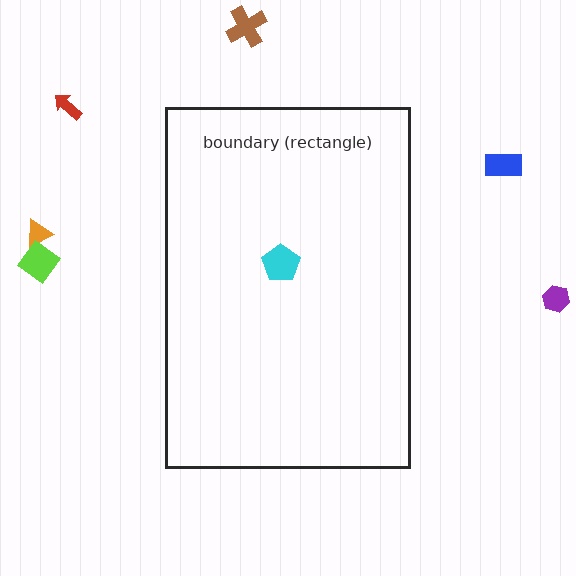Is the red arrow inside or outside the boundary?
Outside.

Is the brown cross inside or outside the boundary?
Outside.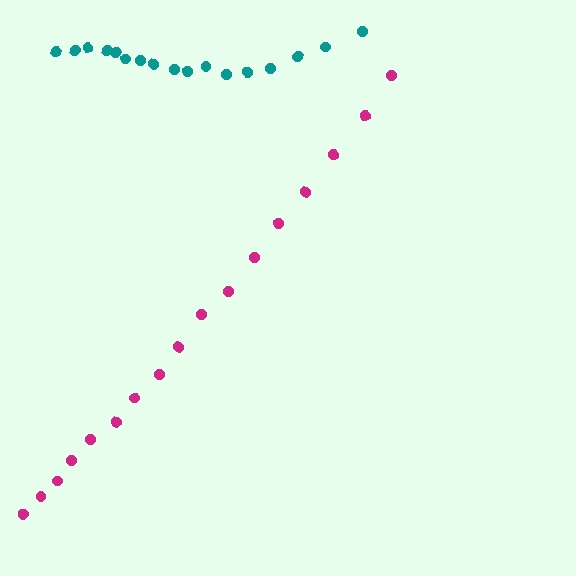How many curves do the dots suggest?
There are 2 distinct paths.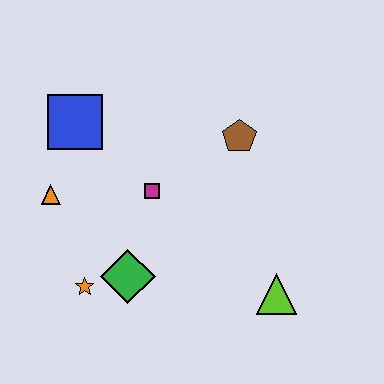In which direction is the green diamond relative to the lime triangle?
The green diamond is to the left of the lime triangle.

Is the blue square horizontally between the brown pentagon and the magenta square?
No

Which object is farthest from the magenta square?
The lime triangle is farthest from the magenta square.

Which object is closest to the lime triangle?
The green diamond is closest to the lime triangle.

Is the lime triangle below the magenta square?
Yes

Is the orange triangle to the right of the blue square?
No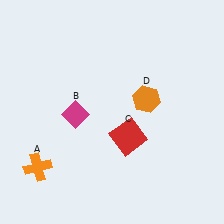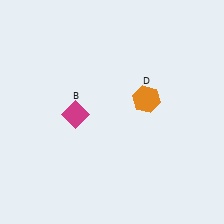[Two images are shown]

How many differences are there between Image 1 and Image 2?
There are 2 differences between the two images.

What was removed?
The orange cross (A), the red square (C) were removed in Image 2.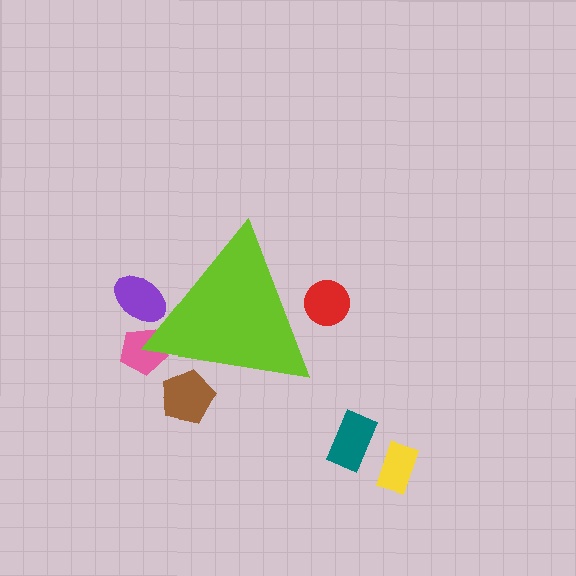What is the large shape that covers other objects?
A lime triangle.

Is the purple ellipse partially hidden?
Yes, the purple ellipse is partially hidden behind the lime triangle.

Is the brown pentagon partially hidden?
Yes, the brown pentagon is partially hidden behind the lime triangle.